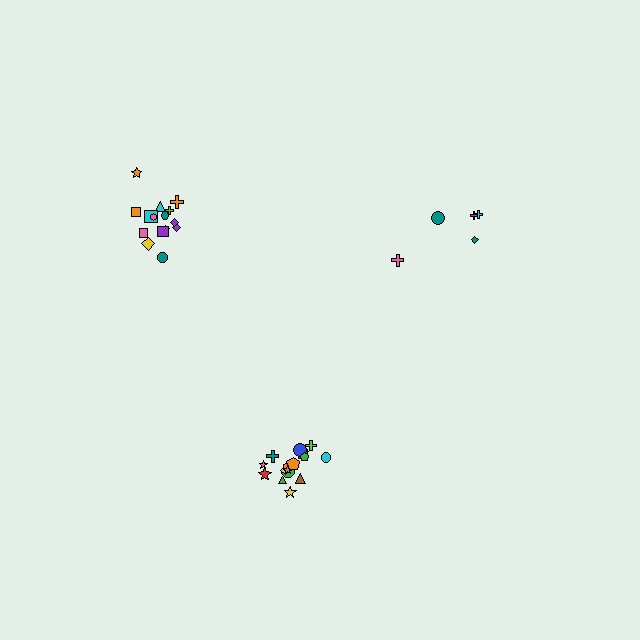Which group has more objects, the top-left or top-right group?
The top-left group.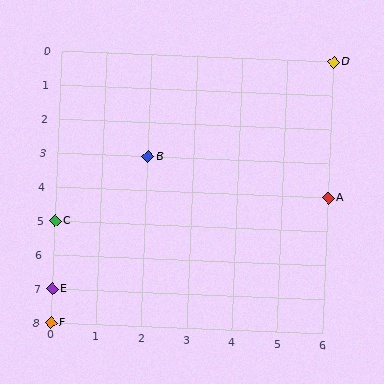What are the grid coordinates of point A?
Point A is at grid coordinates (6, 4).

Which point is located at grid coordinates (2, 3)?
Point B is at (2, 3).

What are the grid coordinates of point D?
Point D is at grid coordinates (6, 0).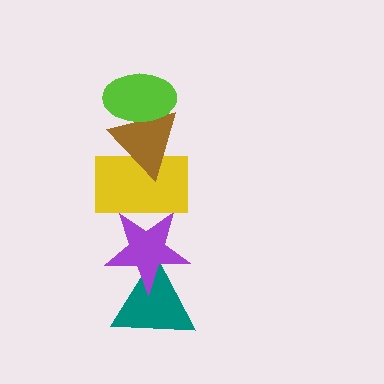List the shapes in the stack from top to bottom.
From top to bottom: the lime ellipse, the brown triangle, the yellow rectangle, the purple star, the teal triangle.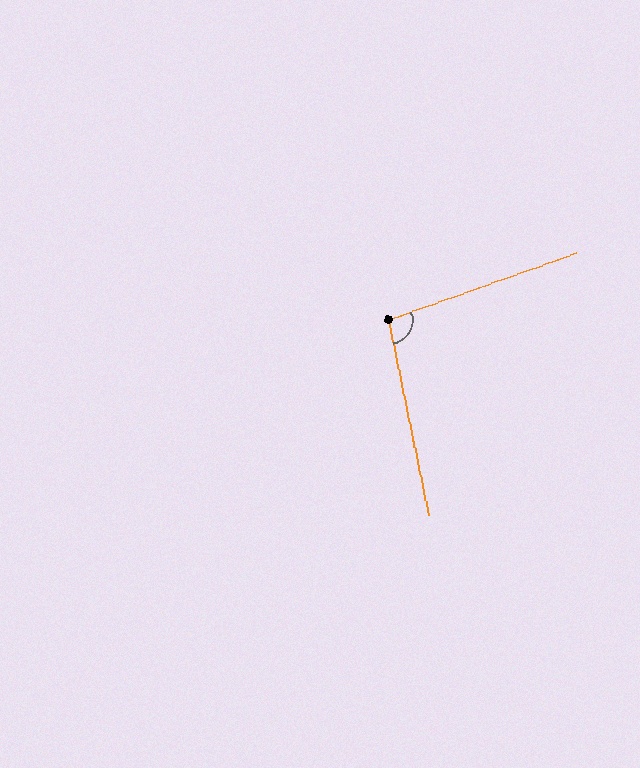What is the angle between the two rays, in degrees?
Approximately 98 degrees.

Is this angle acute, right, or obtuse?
It is obtuse.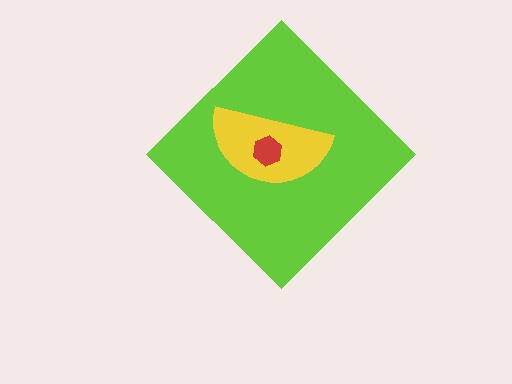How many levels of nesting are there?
3.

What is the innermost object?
The red hexagon.